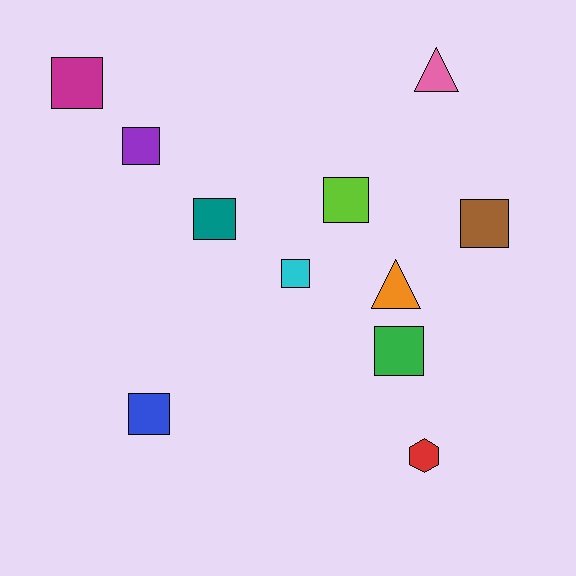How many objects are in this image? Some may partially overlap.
There are 11 objects.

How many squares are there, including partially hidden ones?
There are 8 squares.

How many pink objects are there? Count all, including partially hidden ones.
There is 1 pink object.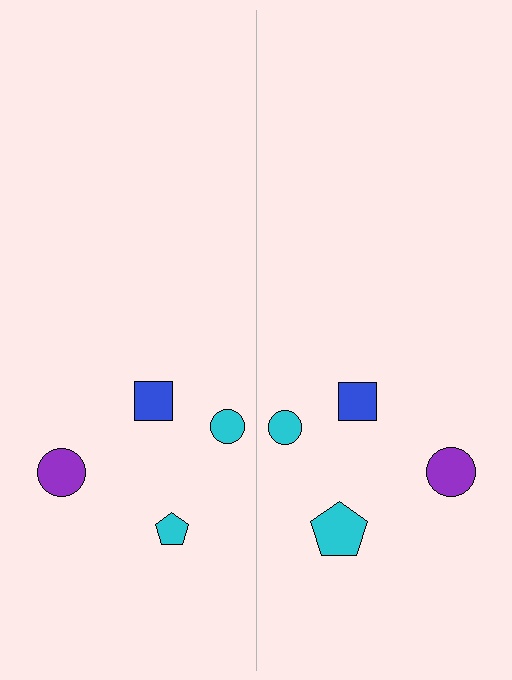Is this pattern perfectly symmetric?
No, the pattern is not perfectly symmetric. The cyan pentagon on the right side has a different size than its mirror counterpart.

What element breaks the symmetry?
The cyan pentagon on the right side has a different size than its mirror counterpart.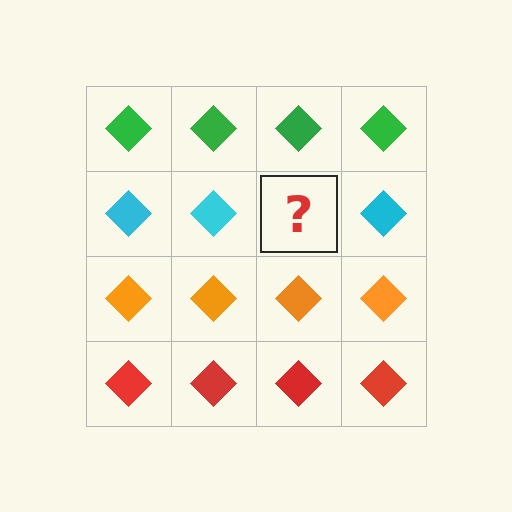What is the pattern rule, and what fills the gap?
The rule is that each row has a consistent color. The gap should be filled with a cyan diamond.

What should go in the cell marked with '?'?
The missing cell should contain a cyan diamond.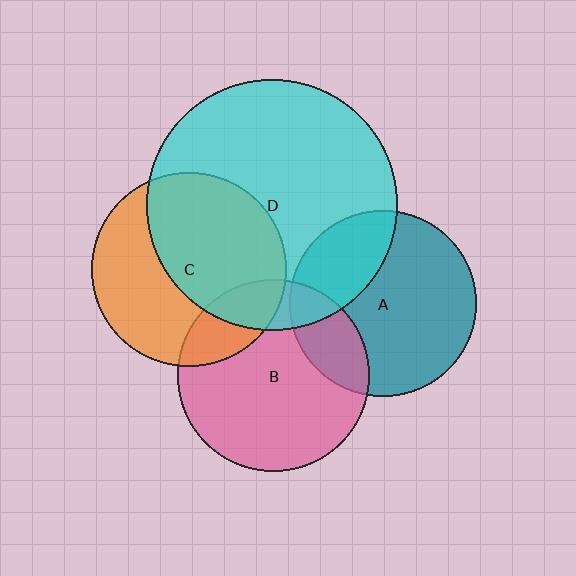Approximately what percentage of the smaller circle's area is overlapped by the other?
Approximately 15%.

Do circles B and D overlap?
Yes.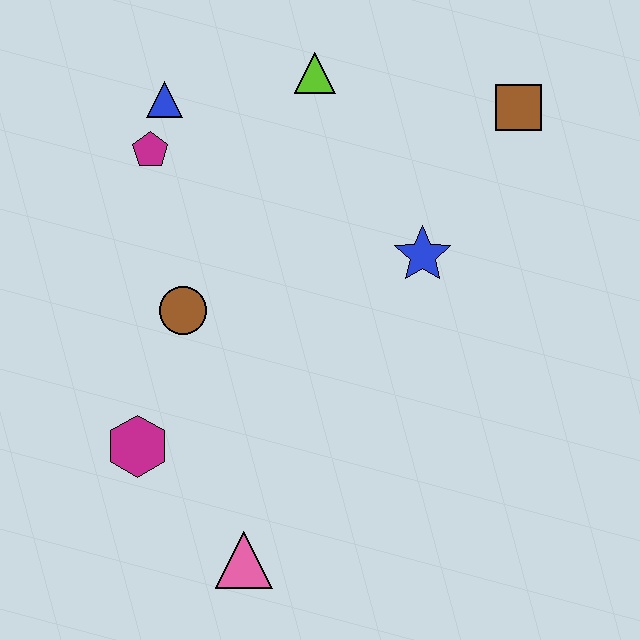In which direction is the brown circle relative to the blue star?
The brown circle is to the left of the blue star.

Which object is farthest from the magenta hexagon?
The brown square is farthest from the magenta hexagon.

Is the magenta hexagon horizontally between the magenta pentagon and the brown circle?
No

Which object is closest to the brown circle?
The magenta hexagon is closest to the brown circle.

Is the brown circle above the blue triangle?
No